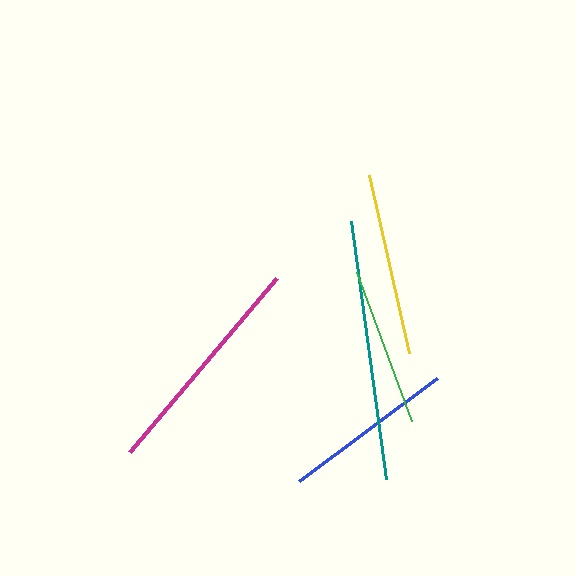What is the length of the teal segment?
The teal segment is approximately 260 pixels long.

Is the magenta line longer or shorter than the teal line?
The teal line is longer than the magenta line.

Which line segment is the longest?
The teal line is the longest at approximately 260 pixels.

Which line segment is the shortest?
The green line is the shortest at approximately 159 pixels.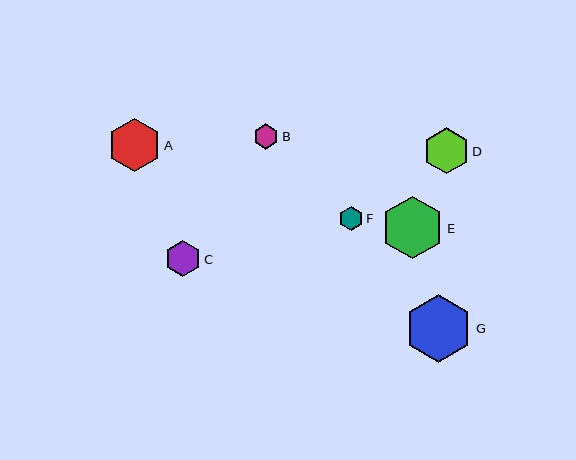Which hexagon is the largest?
Hexagon G is the largest with a size of approximately 68 pixels.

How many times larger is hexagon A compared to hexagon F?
Hexagon A is approximately 2.2 times the size of hexagon F.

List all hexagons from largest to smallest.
From largest to smallest: G, E, A, D, C, B, F.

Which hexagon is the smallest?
Hexagon F is the smallest with a size of approximately 24 pixels.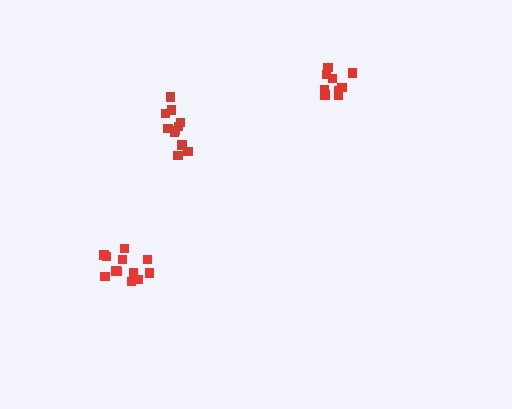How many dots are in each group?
Group 1: 12 dots, Group 2: 11 dots, Group 3: 12 dots (35 total).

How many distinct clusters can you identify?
There are 3 distinct clusters.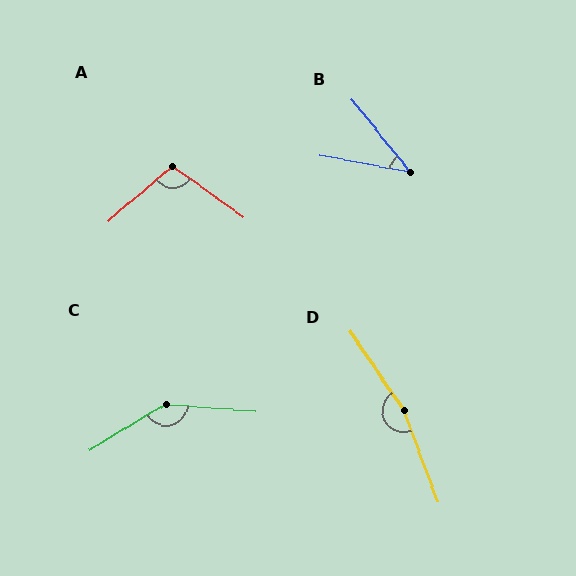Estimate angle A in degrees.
Approximately 104 degrees.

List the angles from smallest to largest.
B (41°), A (104°), C (145°), D (166°).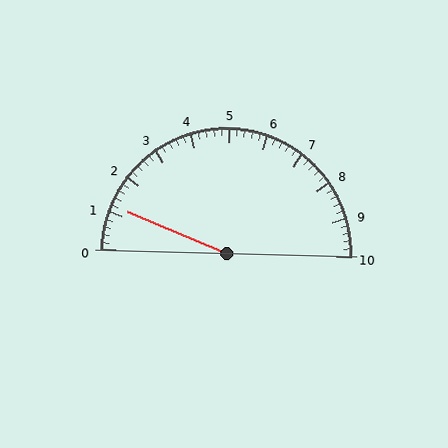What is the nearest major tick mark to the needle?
The nearest major tick mark is 1.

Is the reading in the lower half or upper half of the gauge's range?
The reading is in the lower half of the range (0 to 10).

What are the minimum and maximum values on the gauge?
The gauge ranges from 0 to 10.